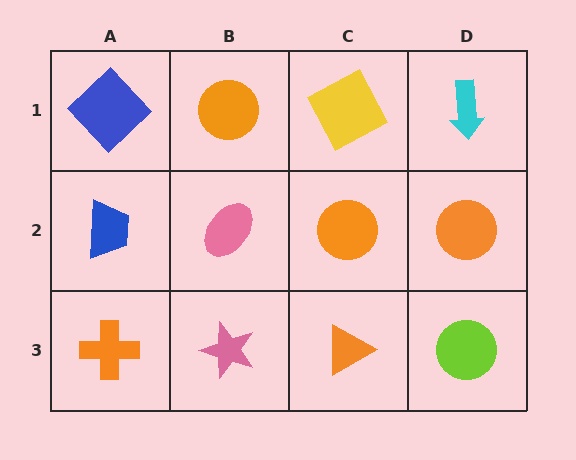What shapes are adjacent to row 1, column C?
An orange circle (row 2, column C), an orange circle (row 1, column B), a cyan arrow (row 1, column D).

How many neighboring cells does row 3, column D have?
2.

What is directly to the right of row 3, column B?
An orange triangle.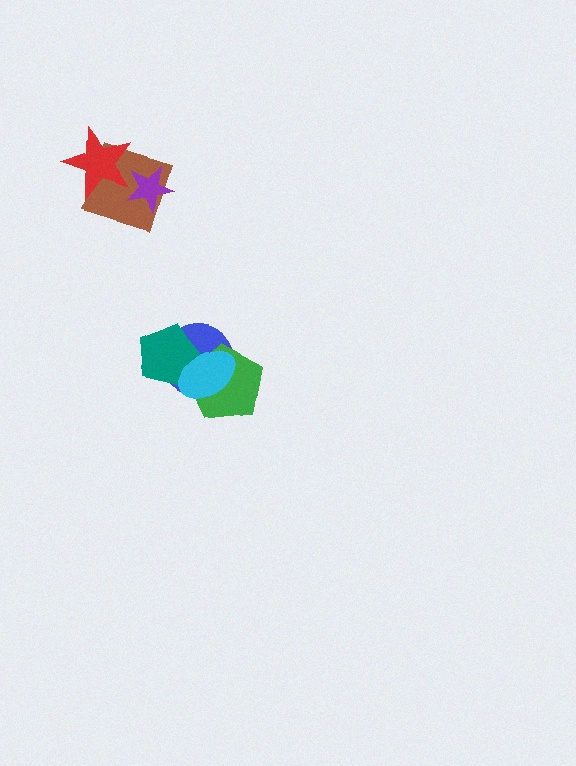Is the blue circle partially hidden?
Yes, it is partially covered by another shape.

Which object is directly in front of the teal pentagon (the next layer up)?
The green pentagon is directly in front of the teal pentagon.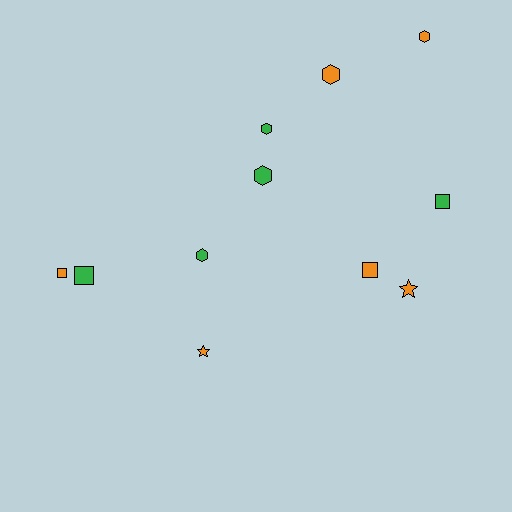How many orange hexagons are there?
There are 2 orange hexagons.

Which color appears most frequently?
Orange, with 6 objects.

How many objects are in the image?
There are 11 objects.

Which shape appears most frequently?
Hexagon, with 5 objects.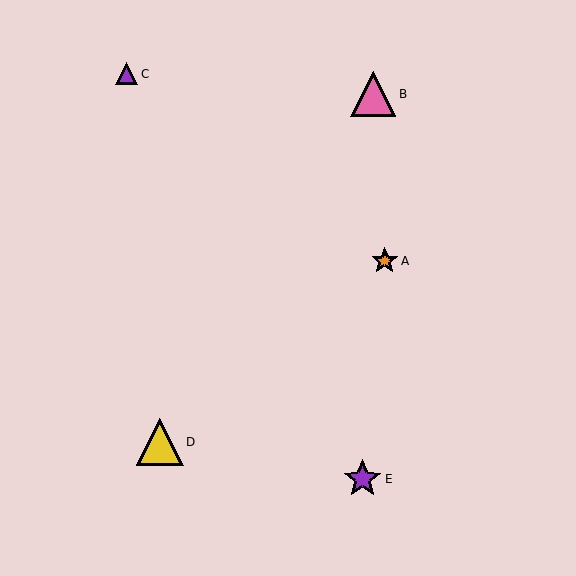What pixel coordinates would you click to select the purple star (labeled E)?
Click at (363, 479) to select the purple star E.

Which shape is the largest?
The yellow triangle (labeled D) is the largest.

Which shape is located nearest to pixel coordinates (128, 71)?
The purple triangle (labeled C) at (126, 74) is nearest to that location.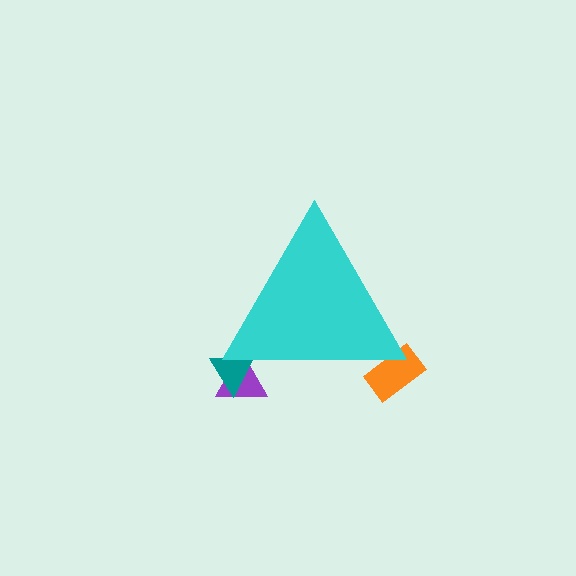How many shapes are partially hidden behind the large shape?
3 shapes are partially hidden.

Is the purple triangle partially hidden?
Yes, the purple triangle is partially hidden behind the cyan triangle.